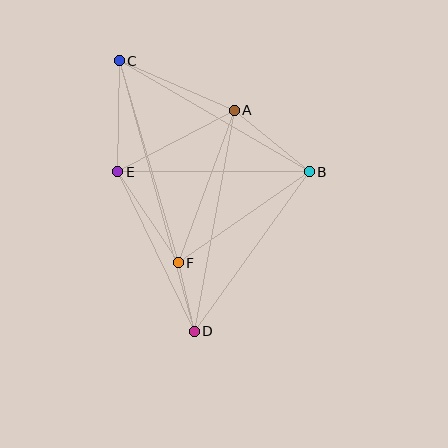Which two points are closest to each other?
Points D and F are closest to each other.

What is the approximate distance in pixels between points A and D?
The distance between A and D is approximately 224 pixels.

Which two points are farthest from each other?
Points C and D are farthest from each other.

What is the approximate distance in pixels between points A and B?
The distance between A and B is approximately 97 pixels.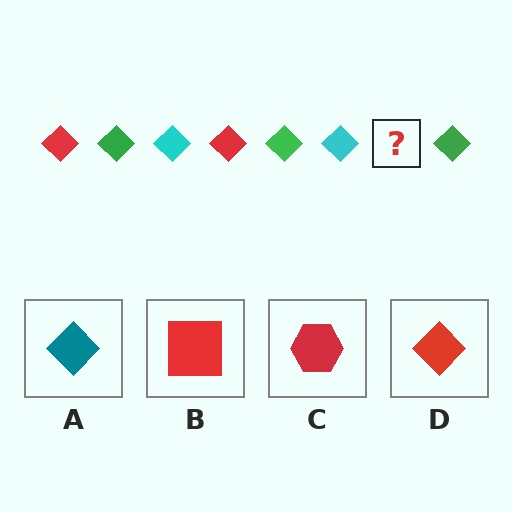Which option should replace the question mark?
Option D.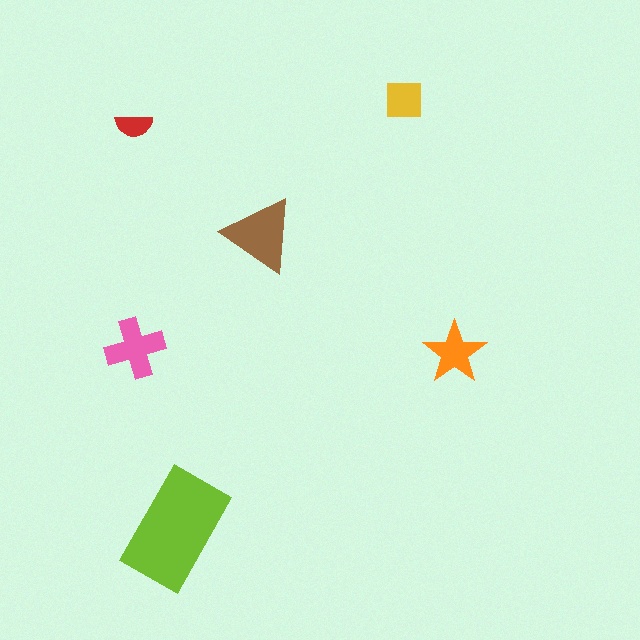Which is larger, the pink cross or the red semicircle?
The pink cross.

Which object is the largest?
The lime rectangle.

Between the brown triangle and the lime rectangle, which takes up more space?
The lime rectangle.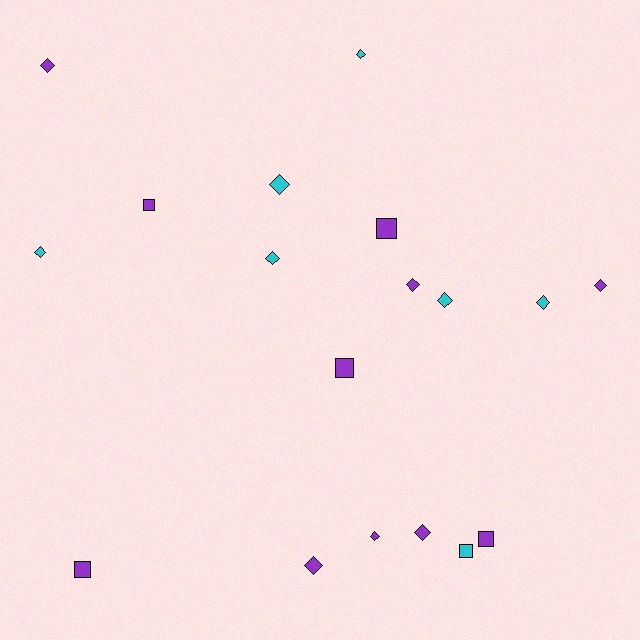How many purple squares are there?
There are 5 purple squares.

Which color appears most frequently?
Purple, with 11 objects.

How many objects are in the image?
There are 18 objects.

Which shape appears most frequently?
Diamond, with 12 objects.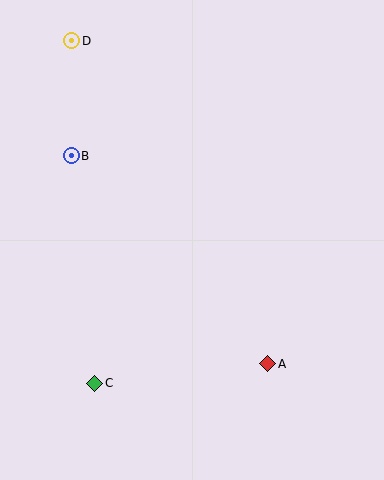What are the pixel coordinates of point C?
Point C is at (95, 383).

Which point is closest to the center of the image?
Point A at (268, 364) is closest to the center.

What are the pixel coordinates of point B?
Point B is at (71, 156).